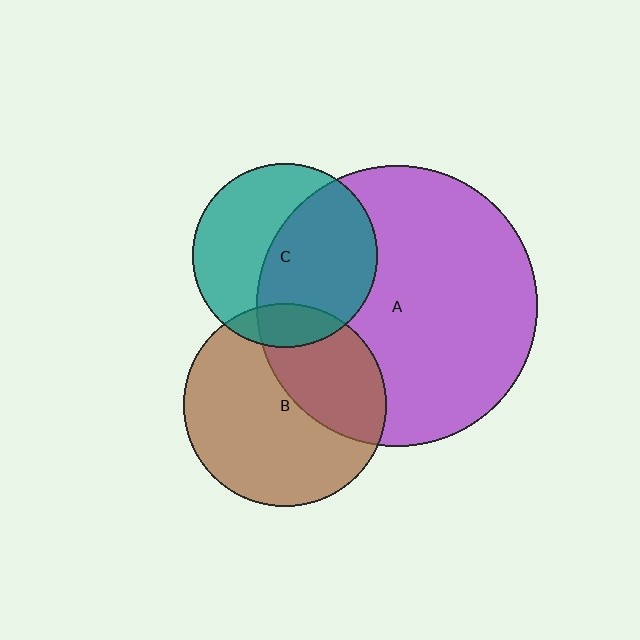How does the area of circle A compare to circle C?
Approximately 2.3 times.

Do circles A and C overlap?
Yes.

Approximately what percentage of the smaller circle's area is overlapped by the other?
Approximately 55%.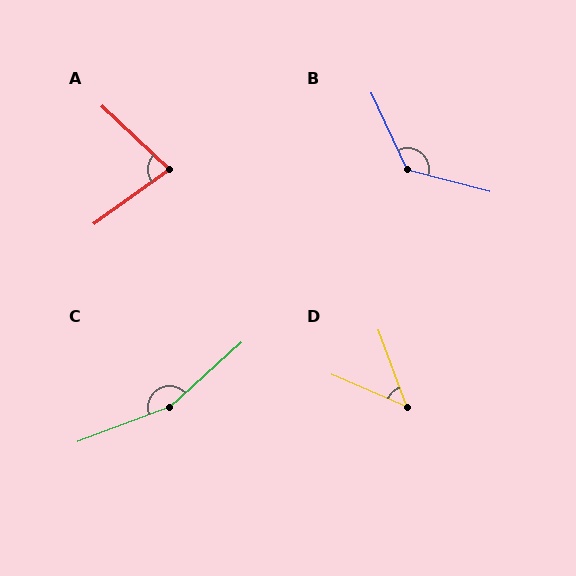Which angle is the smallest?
D, at approximately 47 degrees.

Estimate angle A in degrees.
Approximately 79 degrees.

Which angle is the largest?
C, at approximately 159 degrees.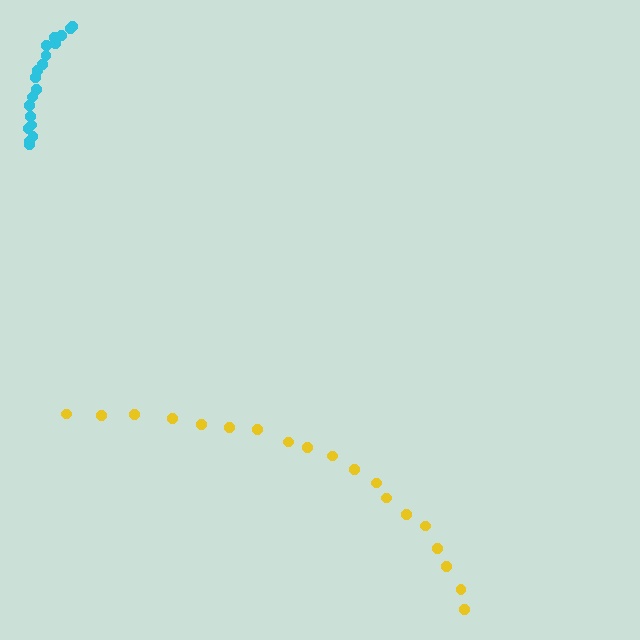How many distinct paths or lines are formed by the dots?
There are 2 distinct paths.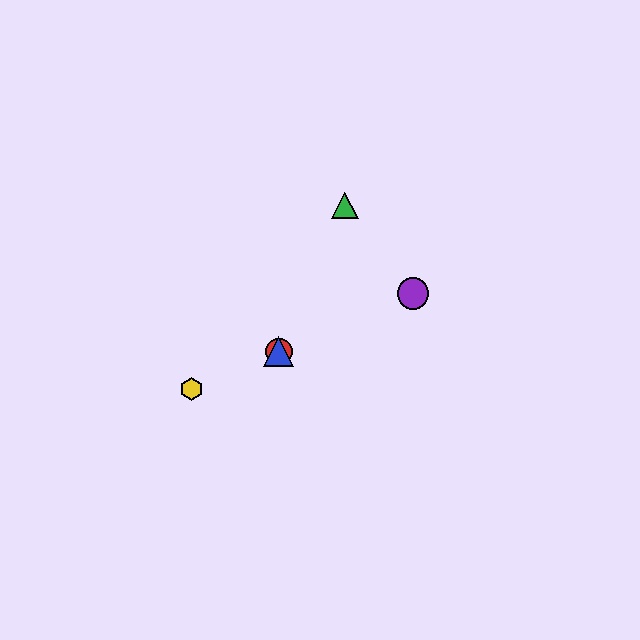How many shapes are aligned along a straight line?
4 shapes (the red circle, the blue triangle, the yellow hexagon, the purple circle) are aligned along a straight line.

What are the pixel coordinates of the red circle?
The red circle is at (279, 351).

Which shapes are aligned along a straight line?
The red circle, the blue triangle, the yellow hexagon, the purple circle are aligned along a straight line.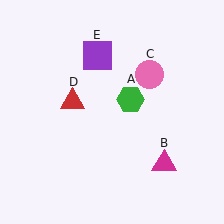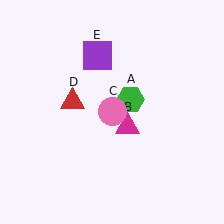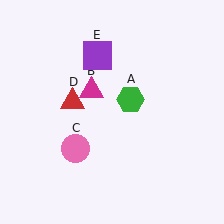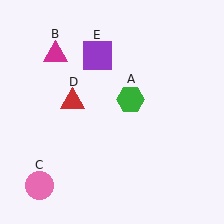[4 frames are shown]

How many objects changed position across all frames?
2 objects changed position: magenta triangle (object B), pink circle (object C).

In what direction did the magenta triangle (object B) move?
The magenta triangle (object B) moved up and to the left.